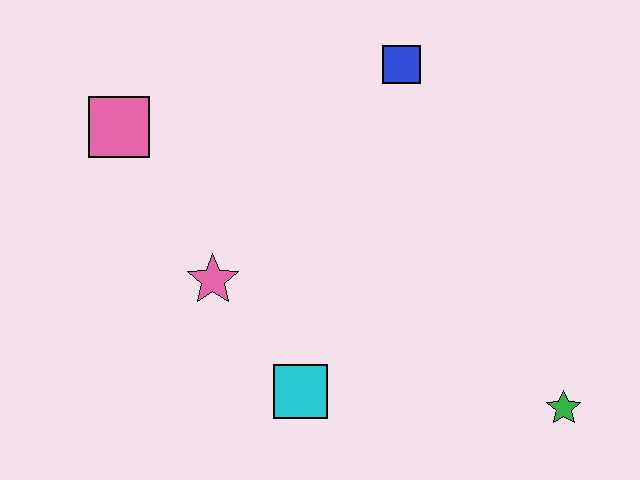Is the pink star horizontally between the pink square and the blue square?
Yes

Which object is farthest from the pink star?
The green star is farthest from the pink star.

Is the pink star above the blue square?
No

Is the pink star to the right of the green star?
No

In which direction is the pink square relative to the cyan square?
The pink square is above the cyan square.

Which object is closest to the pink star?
The cyan square is closest to the pink star.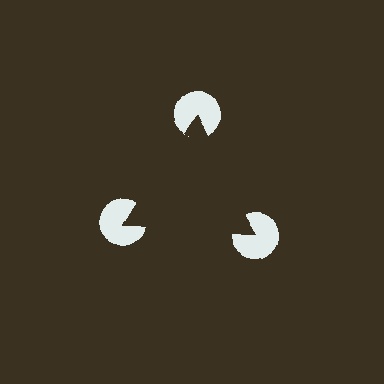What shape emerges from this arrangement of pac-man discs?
An illusory triangle — its edges are inferred from the aligned wedge cuts in the pac-man discs, not physically drawn.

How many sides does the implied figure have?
3 sides.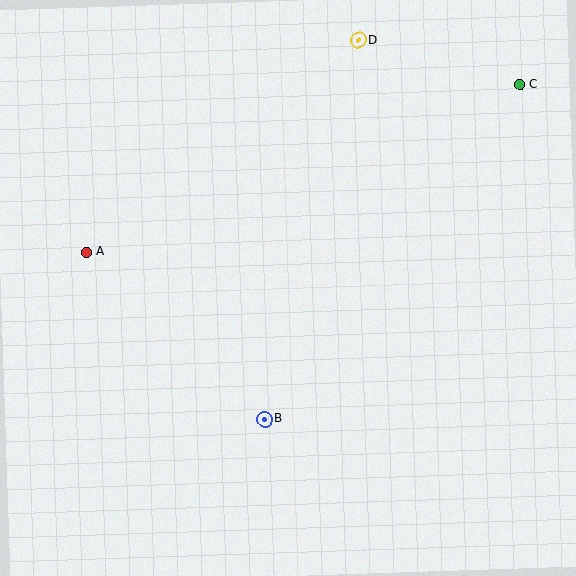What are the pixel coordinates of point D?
Point D is at (358, 41).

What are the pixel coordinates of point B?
Point B is at (265, 419).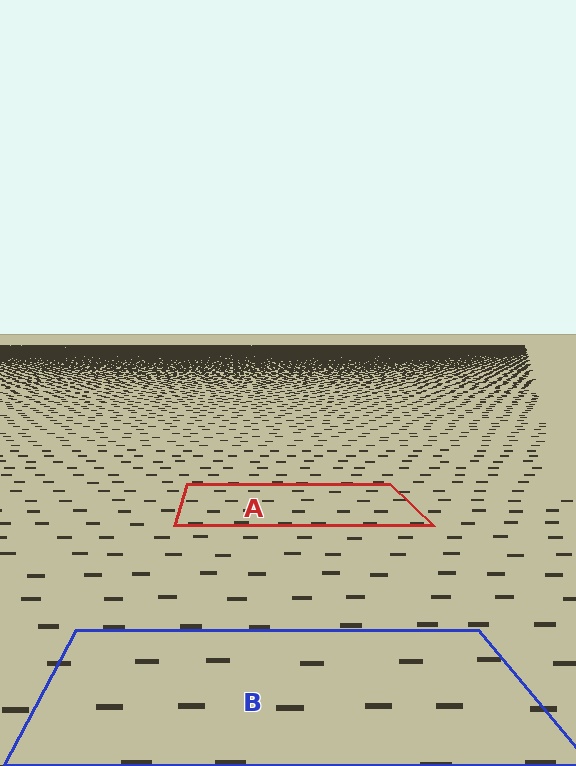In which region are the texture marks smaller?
The texture marks are smaller in region A, because it is farther away.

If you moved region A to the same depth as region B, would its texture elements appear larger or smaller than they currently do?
They would appear larger. At a closer depth, the same texture elements are projected at a bigger on-screen size.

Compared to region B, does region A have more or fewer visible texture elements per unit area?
Region A has more texture elements per unit area — they are packed more densely because it is farther away.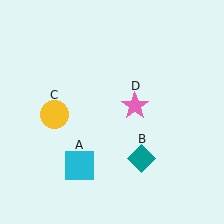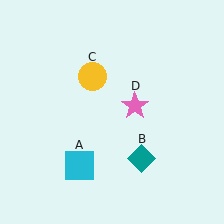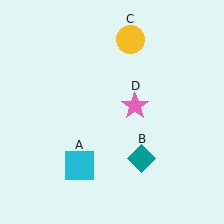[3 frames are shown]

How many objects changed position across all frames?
1 object changed position: yellow circle (object C).